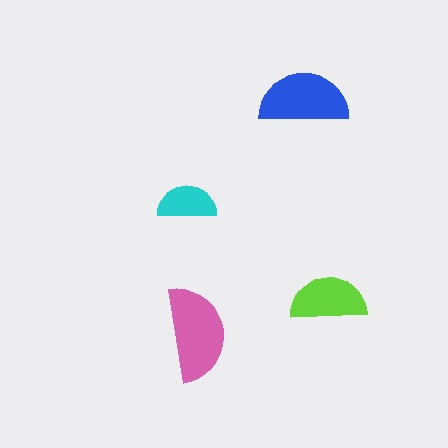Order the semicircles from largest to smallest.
the pink one, the blue one, the lime one, the cyan one.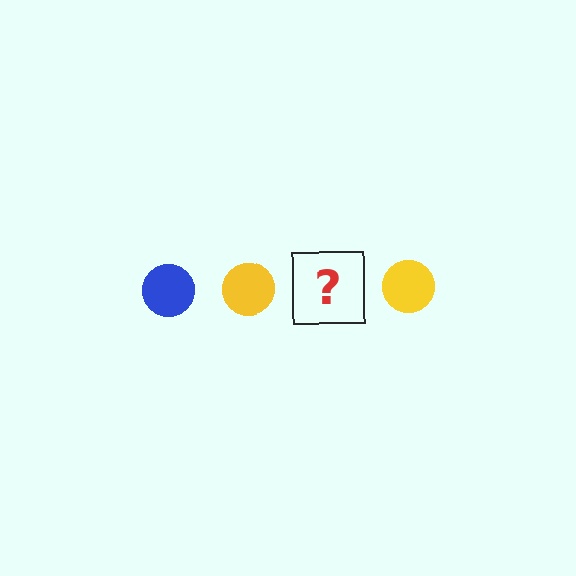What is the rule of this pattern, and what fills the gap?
The rule is that the pattern cycles through blue, yellow circles. The gap should be filled with a blue circle.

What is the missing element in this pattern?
The missing element is a blue circle.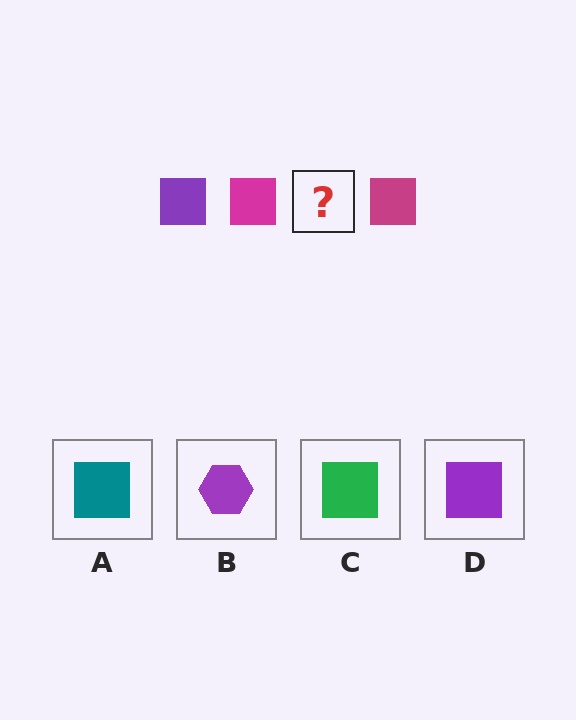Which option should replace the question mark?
Option D.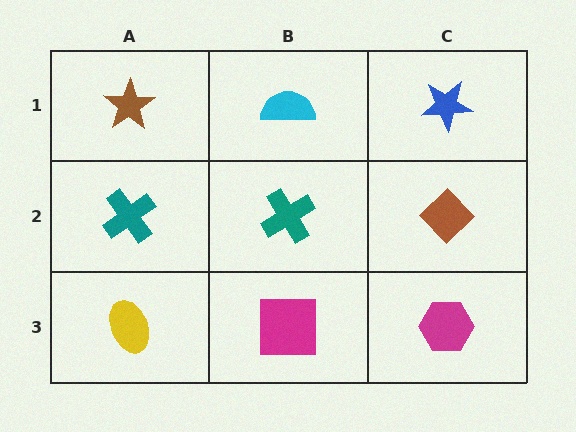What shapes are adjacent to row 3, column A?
A teal cross (row 2, column A), a magenta square (row 3, column B).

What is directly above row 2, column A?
A brown star.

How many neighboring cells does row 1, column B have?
3.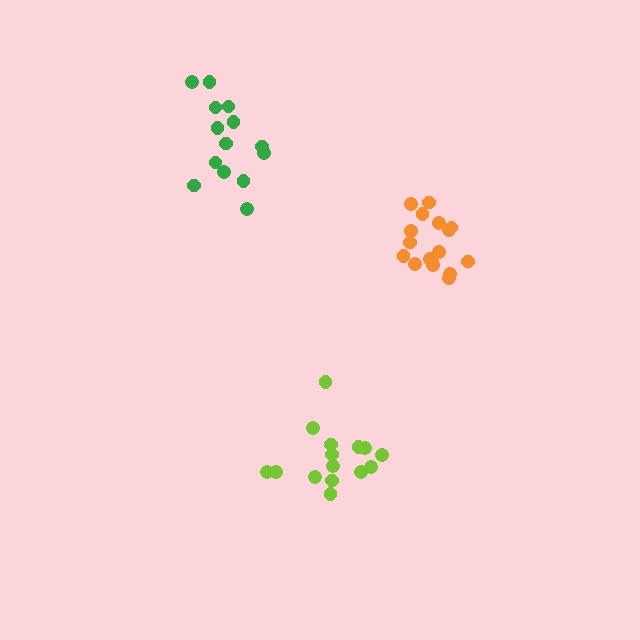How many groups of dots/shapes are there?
There are 3 groups.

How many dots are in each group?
Group 1: 15 dots, Group 2: 14 dots, Group 3: 17 dots (46 total).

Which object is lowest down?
The lime cluster is bottommost.